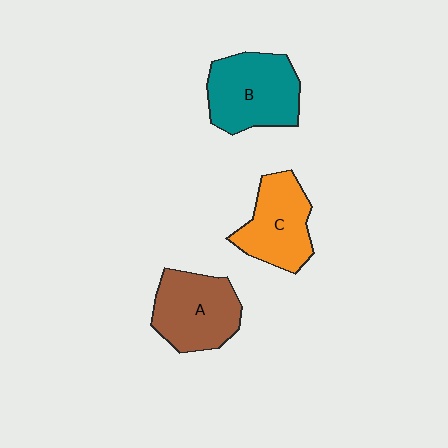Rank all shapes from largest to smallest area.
From largest to smallest: B (teal), A (brown), C (orange).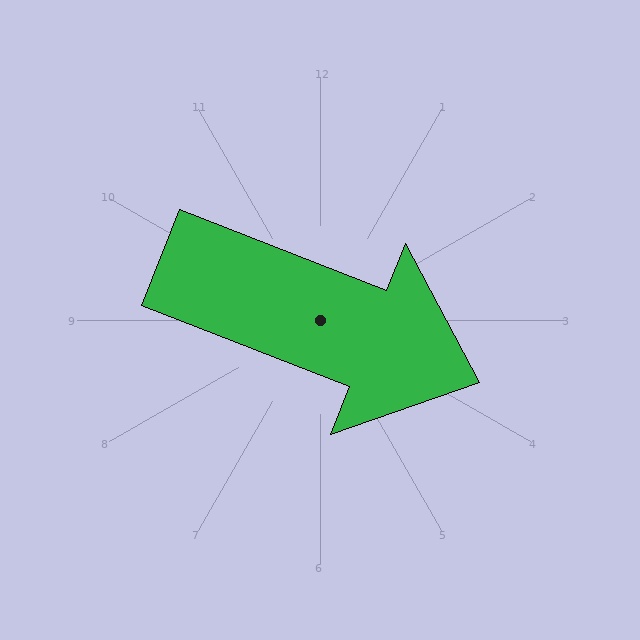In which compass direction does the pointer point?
East.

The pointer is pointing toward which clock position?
Roughly 4 o'clock.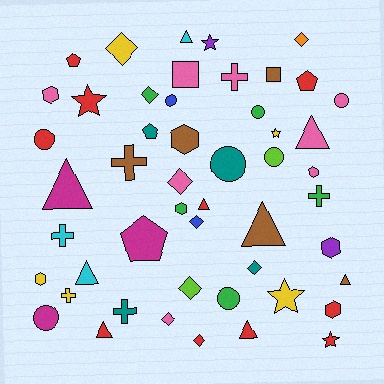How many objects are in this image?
There are 50 objects.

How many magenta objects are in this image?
There are 3 magenta objects.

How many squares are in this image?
There are 2 squares.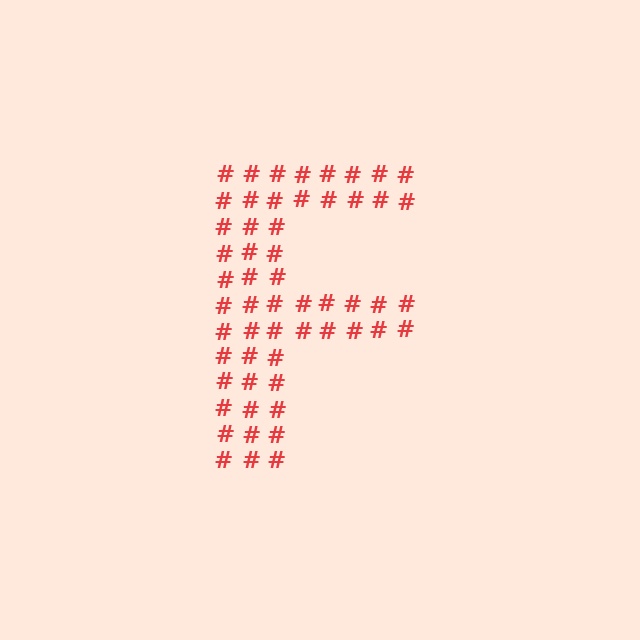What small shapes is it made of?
It is made of small hash symbols.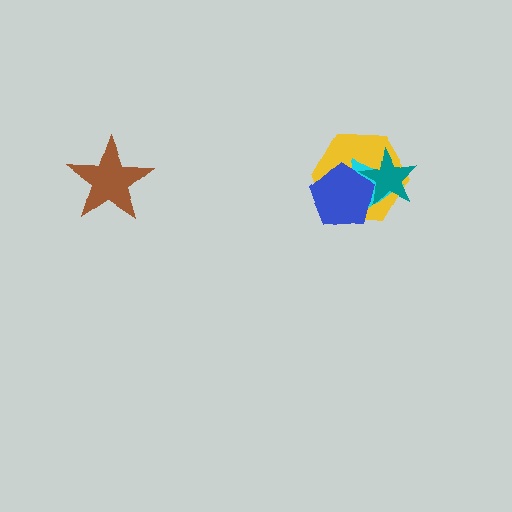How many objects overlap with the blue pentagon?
3 objects overlap with the blue pentagon.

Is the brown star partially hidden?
No, no other shape covers it.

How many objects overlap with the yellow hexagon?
3 objects overlap with the yellow hexagon.